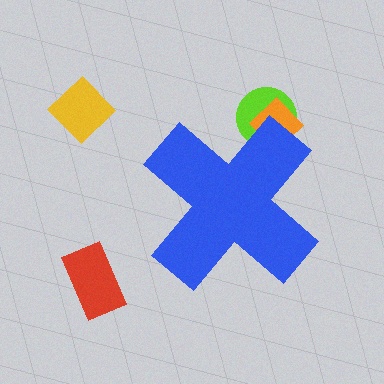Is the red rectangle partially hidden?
No, the red rectangle is fully visible.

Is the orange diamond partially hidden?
Yes, the orange diamond is partially hidden behind the blue cross.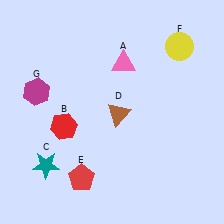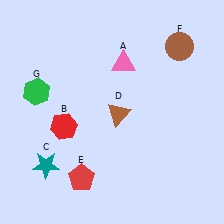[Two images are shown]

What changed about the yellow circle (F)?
In Image 1, F is yellow. In Image 2, it changed to brown.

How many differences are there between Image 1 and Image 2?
There are 2 differences between the two images.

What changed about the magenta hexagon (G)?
In Image 1, G is magenta. In Image 2, it changed to green.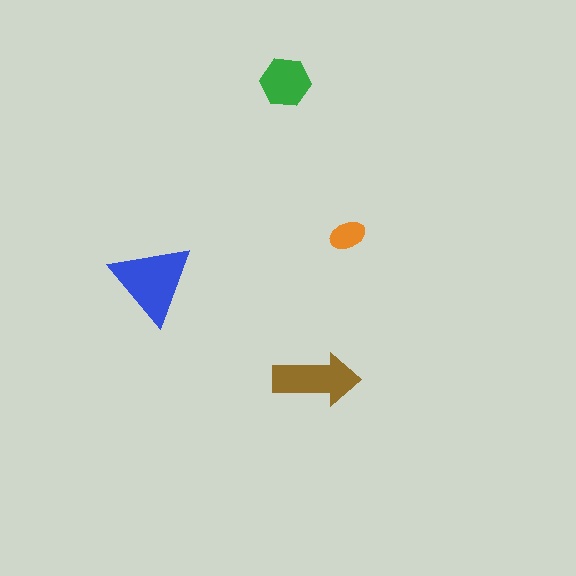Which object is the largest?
The blue triangle.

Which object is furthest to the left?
The blue triangle is leftmost.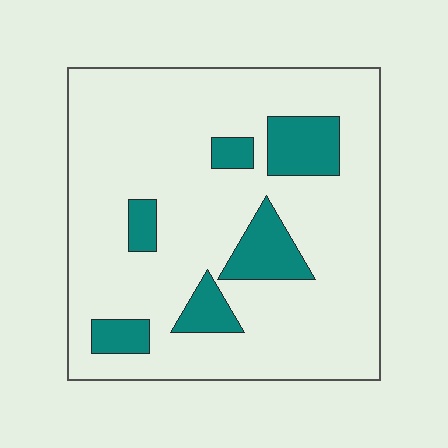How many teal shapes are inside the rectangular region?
6.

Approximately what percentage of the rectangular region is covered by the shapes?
Approximately 15%.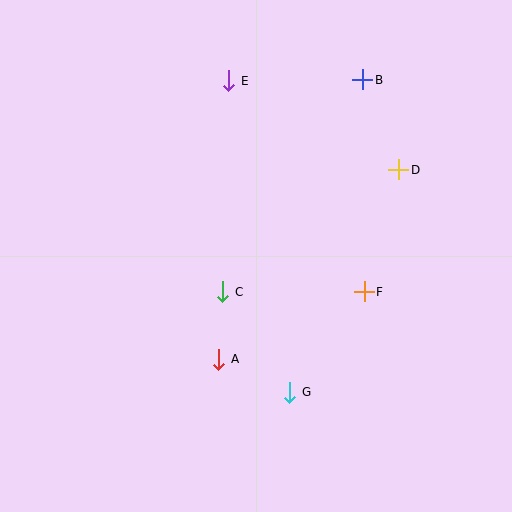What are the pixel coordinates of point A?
Point A is at (219, 359).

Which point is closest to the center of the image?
Point C at (223, 292) is closest to the center.